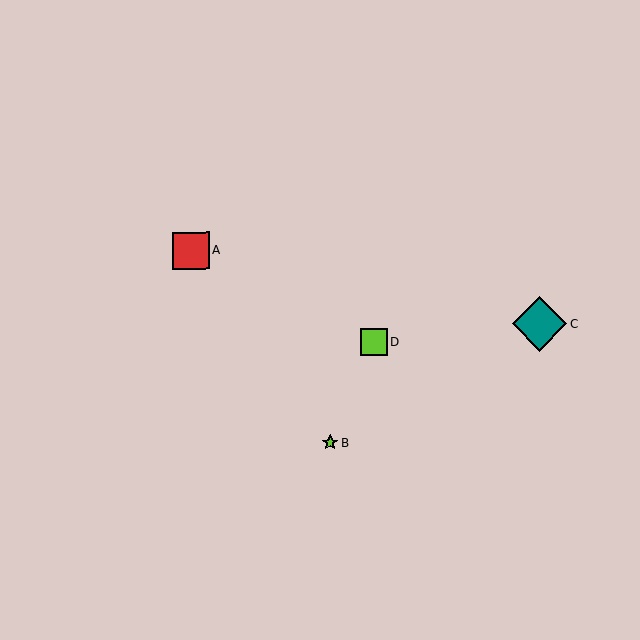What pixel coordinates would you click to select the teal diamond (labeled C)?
Click at (540, 324) to select the teal diamond C.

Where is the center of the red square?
The center of the red square is at (191, 250).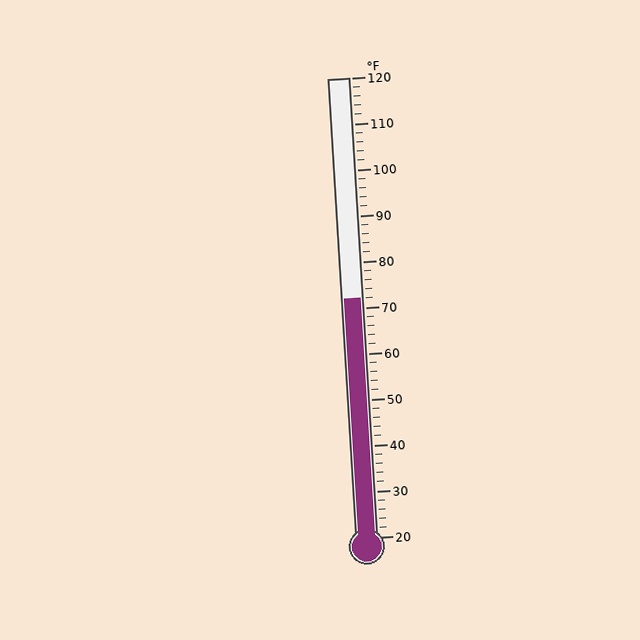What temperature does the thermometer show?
The thermometer shows approximately 72°F.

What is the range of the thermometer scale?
The thermometer scale ranges from 20°F to 120°F.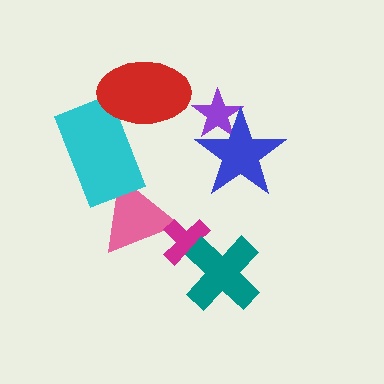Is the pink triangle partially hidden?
Yes, it is partially covered by another shape.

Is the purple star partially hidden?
Yes, it is partially covered by another shape.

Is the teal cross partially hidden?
No, no other shape covers it.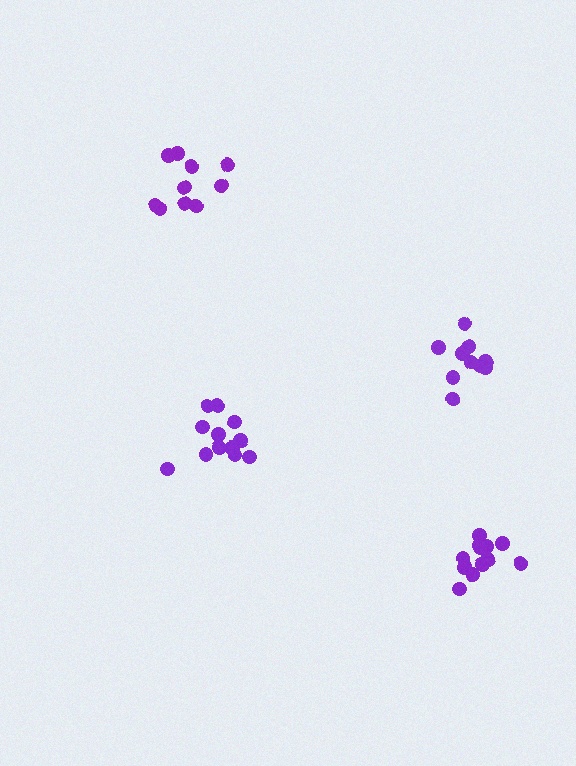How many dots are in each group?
Group 1: 10 dots, Group 2: 12 dots, Group 3: 10 dots, Group 4: 12 dots (44 total).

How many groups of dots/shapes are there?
There are 4 groups.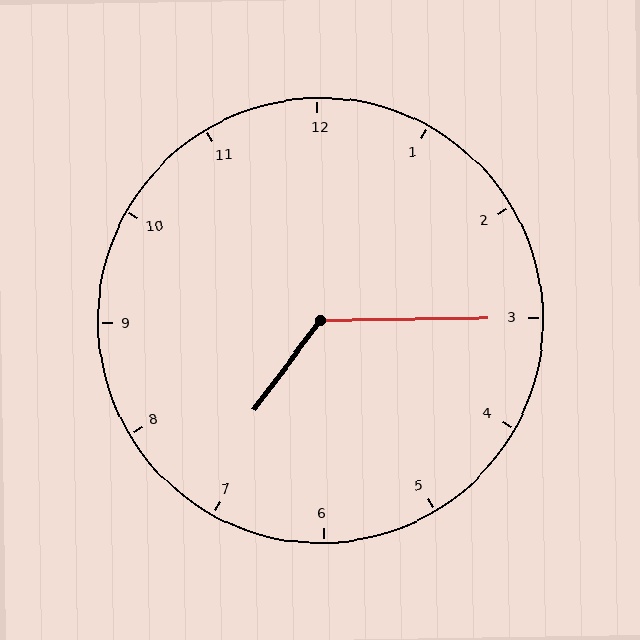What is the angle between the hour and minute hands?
Approximately 128 degrees.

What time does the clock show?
7:15.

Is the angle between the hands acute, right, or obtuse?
It is obtuse.